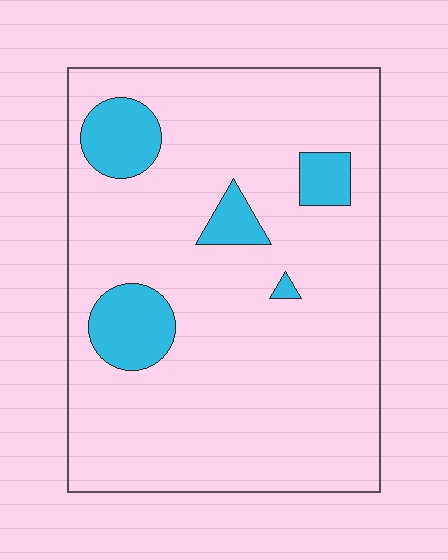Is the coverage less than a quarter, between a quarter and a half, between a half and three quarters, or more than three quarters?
Less than a quarter.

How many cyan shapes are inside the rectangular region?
5.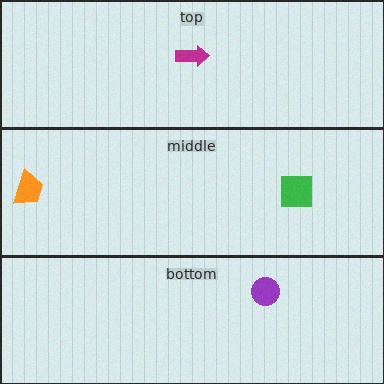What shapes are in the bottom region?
The purple circle.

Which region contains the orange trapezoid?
The middle region.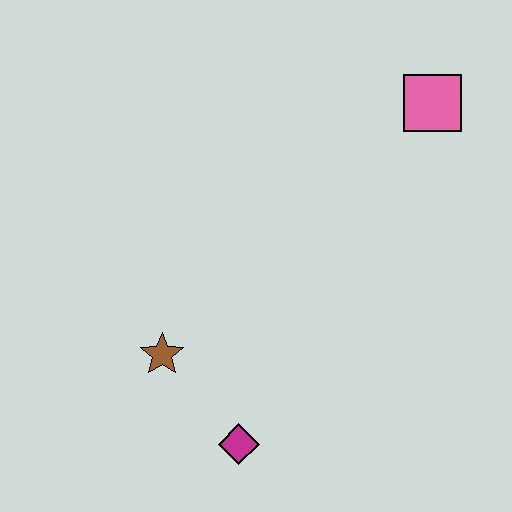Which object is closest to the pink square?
The brown star is closest to the pink square.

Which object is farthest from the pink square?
The magenta diamond is farthest from the pink square.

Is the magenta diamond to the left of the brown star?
No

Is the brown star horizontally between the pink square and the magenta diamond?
No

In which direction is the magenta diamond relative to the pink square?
The magenta diamond is below the pink square.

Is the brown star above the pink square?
No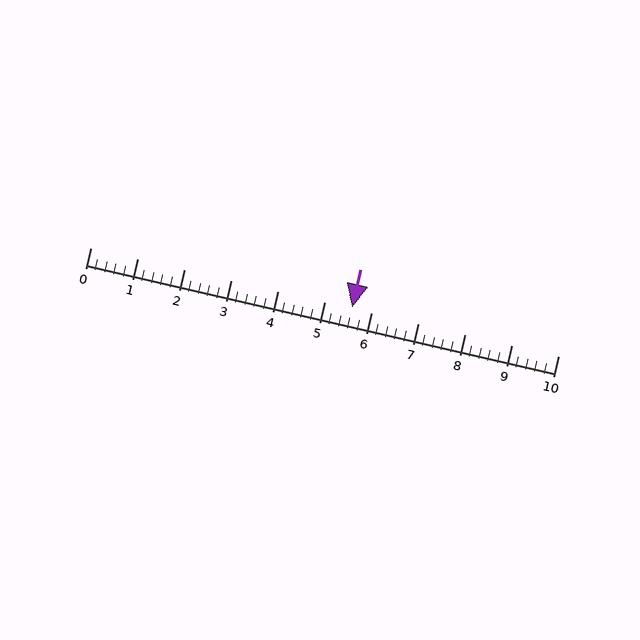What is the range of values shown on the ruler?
The ruler shows values from 0 to 10.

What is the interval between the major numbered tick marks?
The major tick marks are spaced 1 units apart.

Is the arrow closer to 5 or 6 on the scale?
The arrow is closer to 6.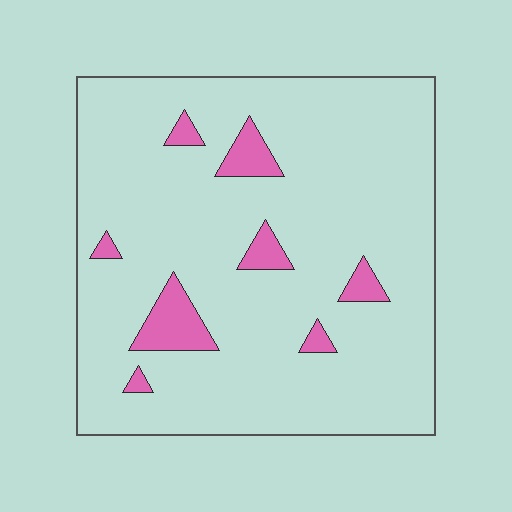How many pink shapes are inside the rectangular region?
8.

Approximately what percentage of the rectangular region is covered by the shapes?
Approximately 10%.